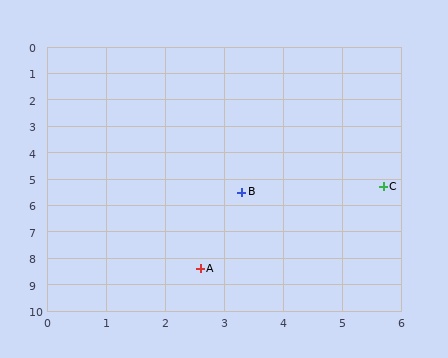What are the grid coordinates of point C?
Point C is at approximately (5.7, 5.3).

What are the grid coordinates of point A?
Point A is at approximately (2.6, 8.4).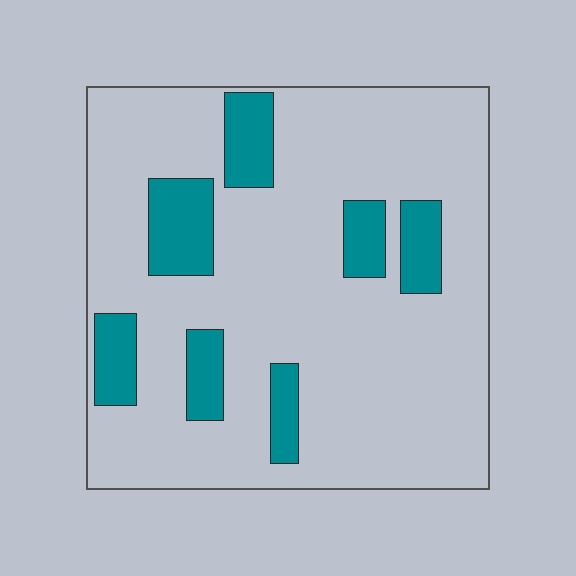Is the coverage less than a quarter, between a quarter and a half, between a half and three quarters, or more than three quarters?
Less than a quarter.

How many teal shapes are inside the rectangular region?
7.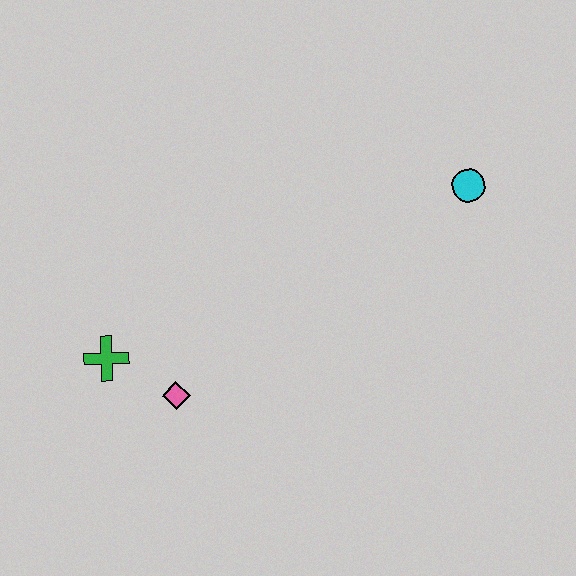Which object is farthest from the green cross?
The cyan circle is farthest from the green cross.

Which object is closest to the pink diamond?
The green cross is closest to the pink diamond.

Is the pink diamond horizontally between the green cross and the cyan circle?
Yes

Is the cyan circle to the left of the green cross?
No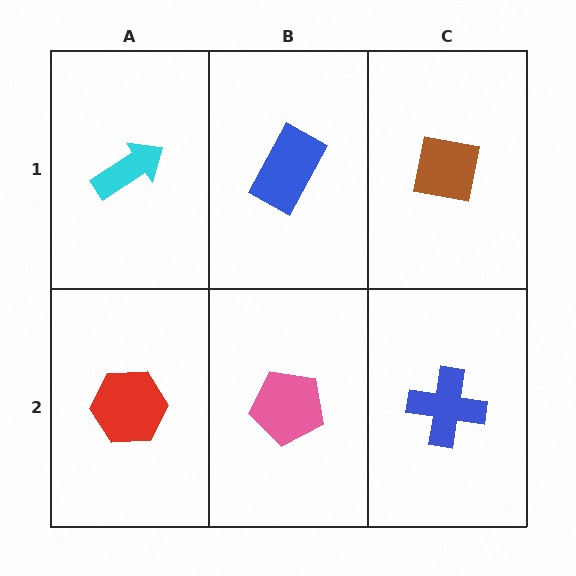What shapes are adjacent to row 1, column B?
A pink pentagon (row 2, column B), a cyan arrow (row 1, column A), a brown square (row 1, column C).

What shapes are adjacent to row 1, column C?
A blue cross (row 2, column C), a blue rectangle (row 1, column B).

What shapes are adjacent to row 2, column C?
A brown square (row 1, column C), a pink pentagon (row 2, column B).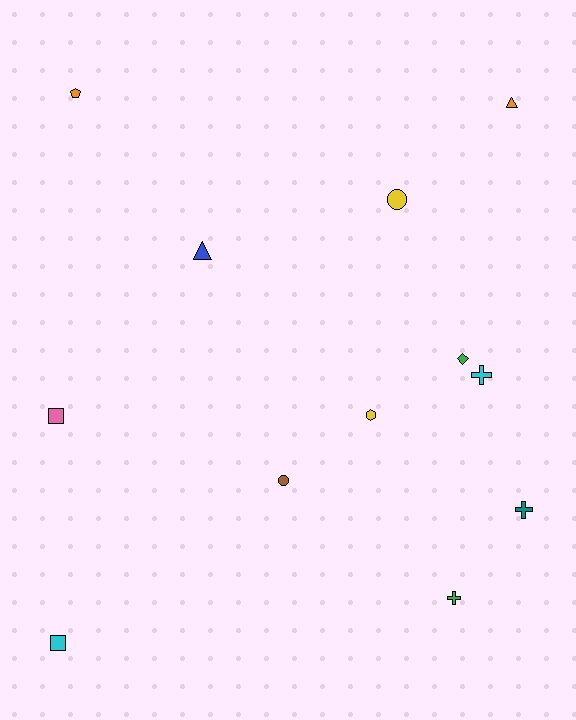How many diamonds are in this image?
There is 1 diamond.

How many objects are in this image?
There are 12 objects.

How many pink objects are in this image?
There is 1 pink object.